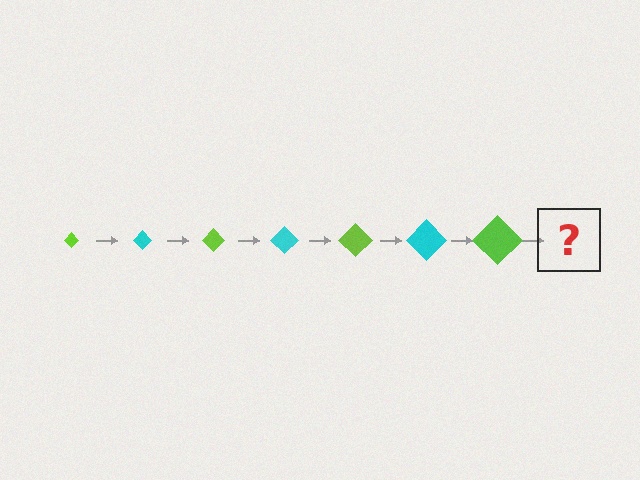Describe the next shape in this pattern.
It should be a cyan diamond, larger than the previous one.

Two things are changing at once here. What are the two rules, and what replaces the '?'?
The two rules are that the diamond grows larger each step and the color cycles through lime and cyan. The '?' should be a cyan diamond, larger than the previous one.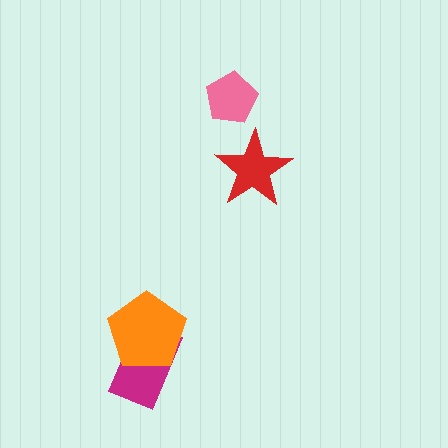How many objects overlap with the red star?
0 objects overlap with the red star.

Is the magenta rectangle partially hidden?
Yes, it is partially covered by another shape.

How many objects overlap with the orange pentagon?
1 object overlaps with the orange pentagon.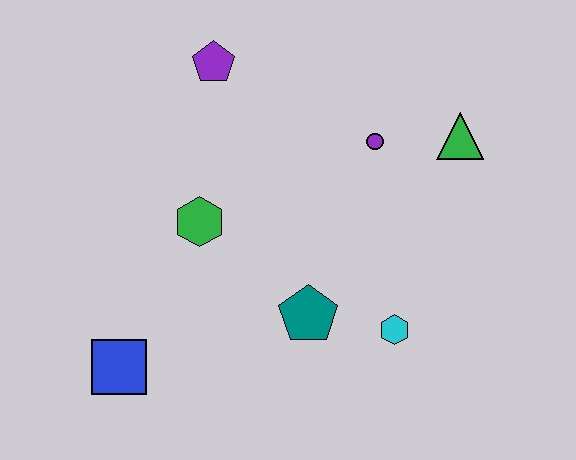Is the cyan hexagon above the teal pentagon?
No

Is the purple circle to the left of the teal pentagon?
No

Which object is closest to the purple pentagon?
The green hexagon is closest to the purple pentagon.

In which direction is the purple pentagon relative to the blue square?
The purple pentagon is above the blue square.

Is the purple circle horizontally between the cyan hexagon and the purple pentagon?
Yes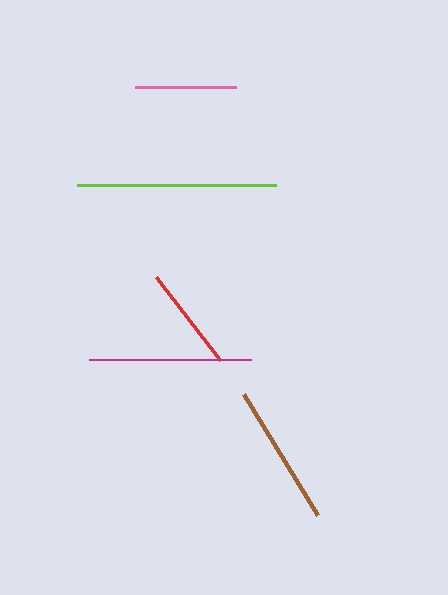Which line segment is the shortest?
The pink line is the shortest at approximately 102 pixels.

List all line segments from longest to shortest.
From longest to shortest: lime, magenta, brown, red, pink.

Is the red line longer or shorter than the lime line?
The lime line is longer than the red line.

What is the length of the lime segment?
The lime segment is approximately 200 pixels long.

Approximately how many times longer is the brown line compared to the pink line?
The brown line is approximately 1.4 times the length of the pink line.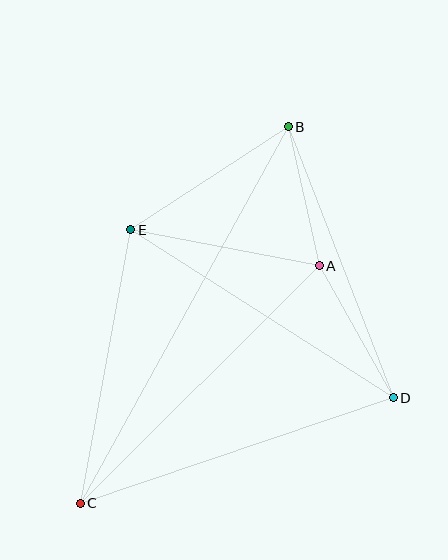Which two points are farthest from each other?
Points B and C are farthest from each other.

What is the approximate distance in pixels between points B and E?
The distance between B and E is approximately 188 pixels.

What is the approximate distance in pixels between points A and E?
The distance between A and E is approximately 192 pixels.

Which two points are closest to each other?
Points A and B are closest to each other.